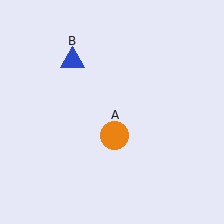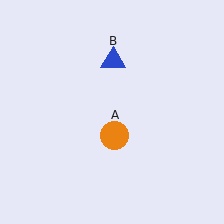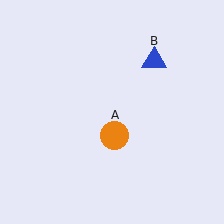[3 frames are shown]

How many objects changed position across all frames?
1 object changed position: blue triangle (object B).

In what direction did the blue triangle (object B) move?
The blue triangle (object B) moved right.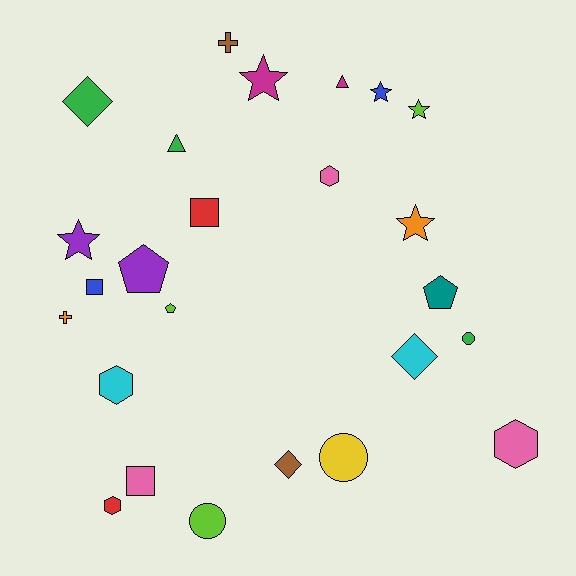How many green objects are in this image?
There are 3 green objects.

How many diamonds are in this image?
There are 3 diamonds.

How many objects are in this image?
There are 25 objects.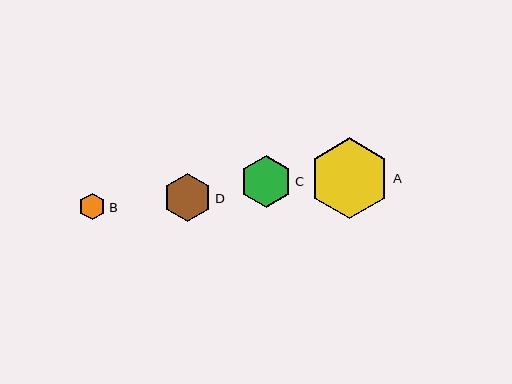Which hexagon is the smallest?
Hexagon B is the smallest with a size of approximately 26 pixels.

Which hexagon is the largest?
Hexagon A is the largest with a size of approximately 80 pixels.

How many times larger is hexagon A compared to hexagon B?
Hexagon A is approximately 3.0 times the size of hexagon B.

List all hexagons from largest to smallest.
From largest to smallest: A, C, D, B.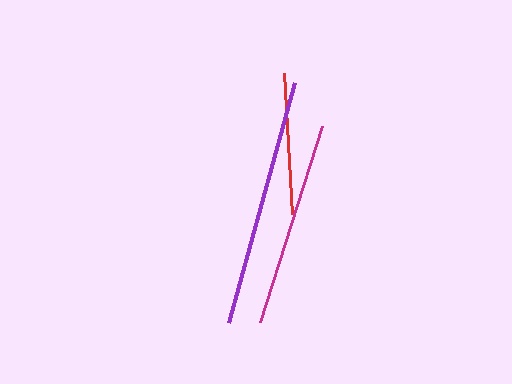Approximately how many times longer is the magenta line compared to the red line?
The magenta line is approximately 1.5 times the length of the red line.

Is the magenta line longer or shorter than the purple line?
The purple line is longer than the magenta line.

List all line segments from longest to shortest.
From longest to shortest: purple, magenta, red.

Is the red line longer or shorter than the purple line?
The purple line is longer than the red line.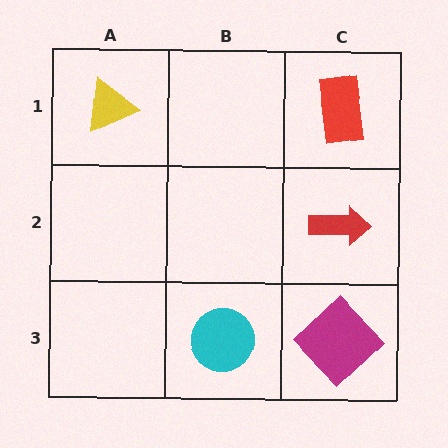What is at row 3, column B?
A cyan circle.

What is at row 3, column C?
A magenta diamond.